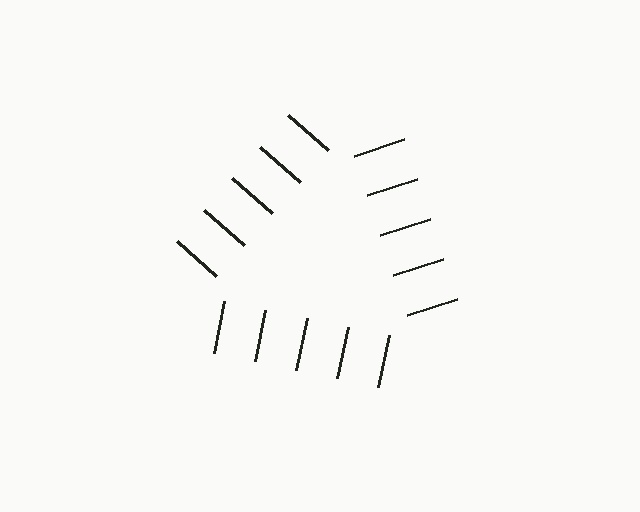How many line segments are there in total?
15 — 5 along each of the 3 edges.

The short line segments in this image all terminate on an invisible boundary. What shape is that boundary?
An illusory triangle — the line segments terminate on its edges but no continuous stroke is drawn.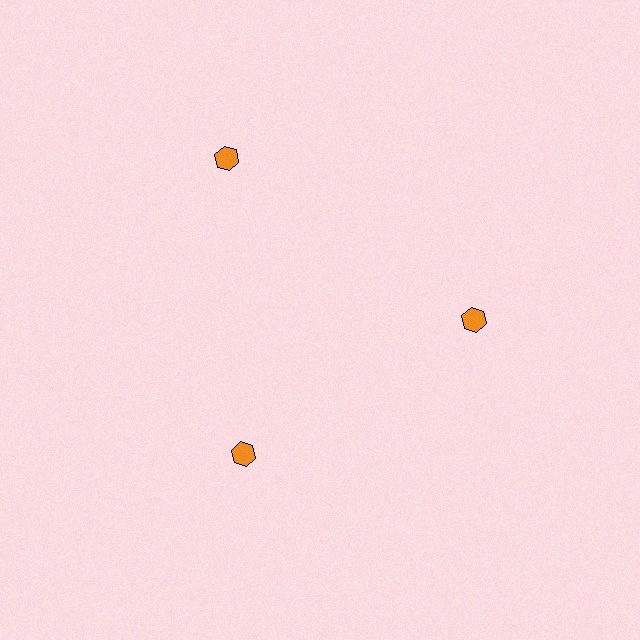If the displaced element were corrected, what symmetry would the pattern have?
It would have 3-fold rotational symmetry — the pattern would map onto itself every 120 degrees.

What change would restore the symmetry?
The symmetry would be restored by moving it inward, back onto the ring so that all 3 hexagons sit at equal angles and equal distance from the center.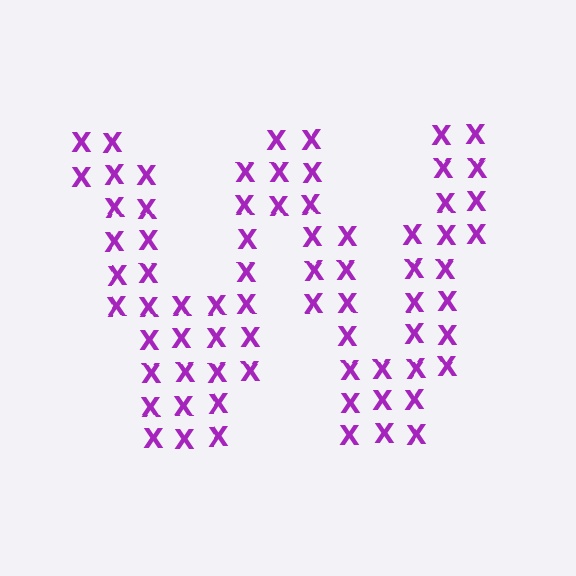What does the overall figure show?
The overall figure shows the letter W.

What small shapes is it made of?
It is made of small letter X's.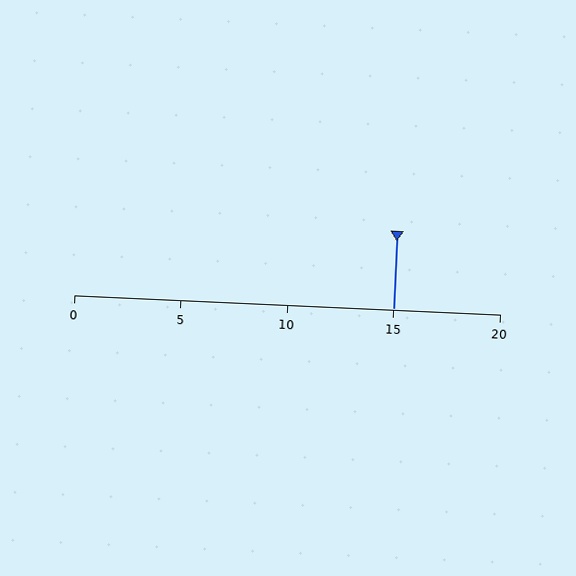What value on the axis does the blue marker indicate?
The marker indicates approximately 15.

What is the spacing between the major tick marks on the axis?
The major ticks are spaced 5 apart.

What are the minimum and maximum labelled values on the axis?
The axis runs from 0 to 20.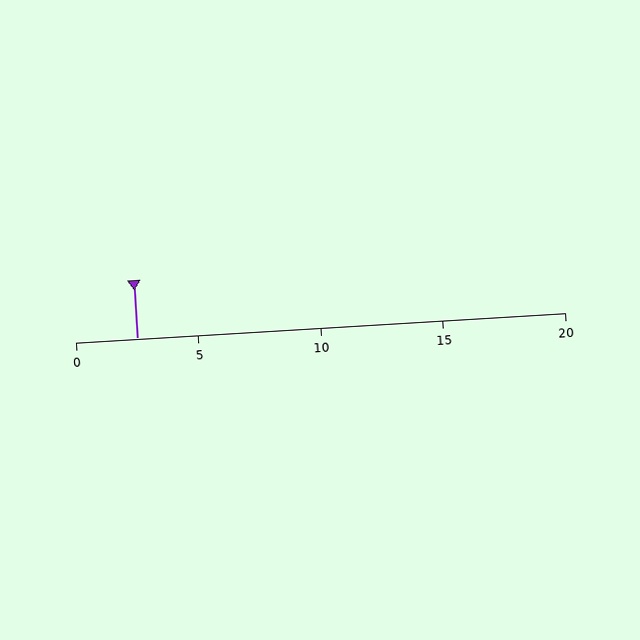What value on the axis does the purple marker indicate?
The marker indicates approximately 2.5.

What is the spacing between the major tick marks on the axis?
The major ticks are spaced 5 apart.